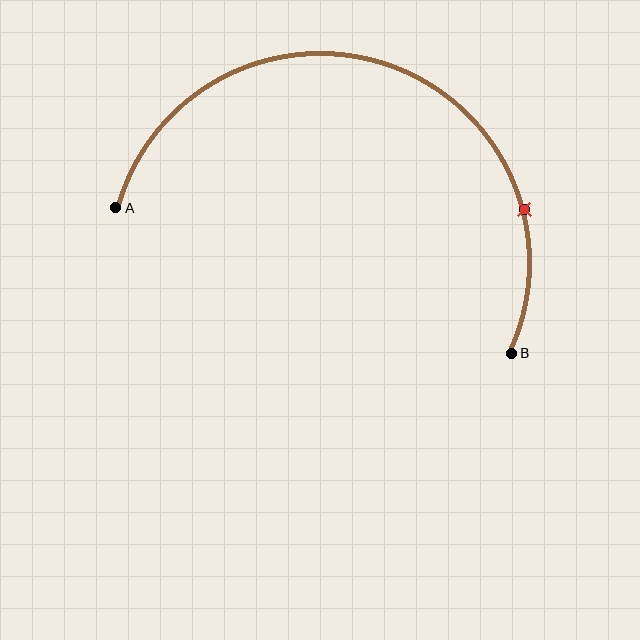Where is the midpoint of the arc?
The arc midpoint is the point on the curve farthest from the straight line joining A and B. It sits above that line.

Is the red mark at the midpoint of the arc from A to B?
No. The red mark lies on the arc but is closer to endpoint B. The arc midpoint would be at the point on the curve equidistant along the arc from both A and B.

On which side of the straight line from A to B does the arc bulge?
The arc bulges above the straight line connecting A and B.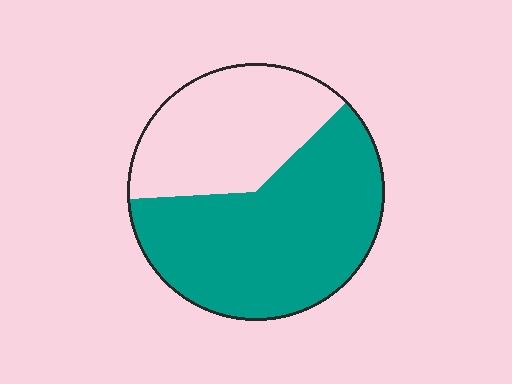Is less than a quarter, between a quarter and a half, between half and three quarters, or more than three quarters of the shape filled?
Between half and three quarters.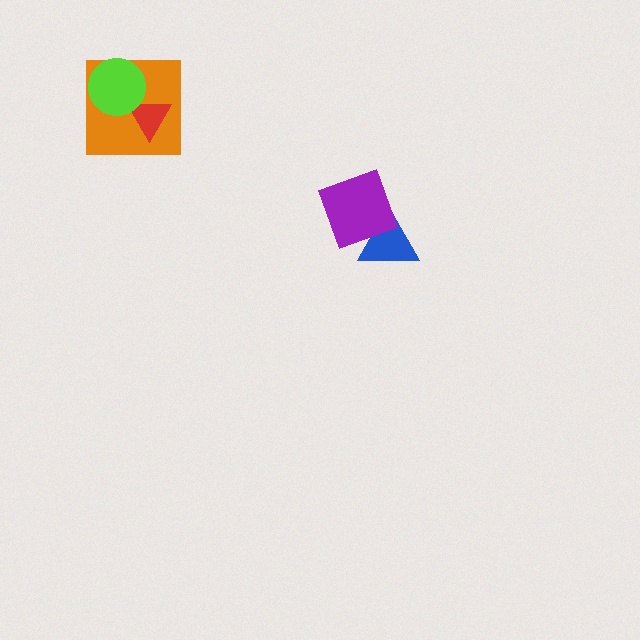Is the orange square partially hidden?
Yes, it is partially covered by another shape.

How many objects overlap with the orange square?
2 objects overlap with the orange square.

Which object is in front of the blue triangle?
The purple square is in front of the blue triangle.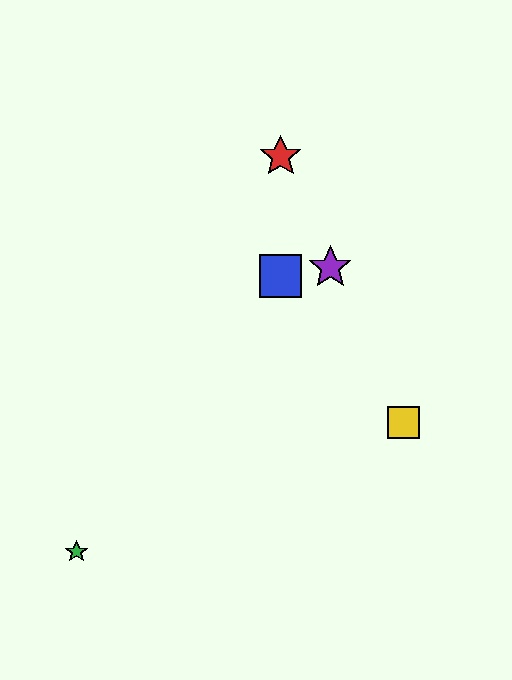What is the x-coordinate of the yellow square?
The yellow square is at x≈404.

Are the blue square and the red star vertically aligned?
Yes, both are at x≈281.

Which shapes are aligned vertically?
The red star, the blue square are aligned vertically.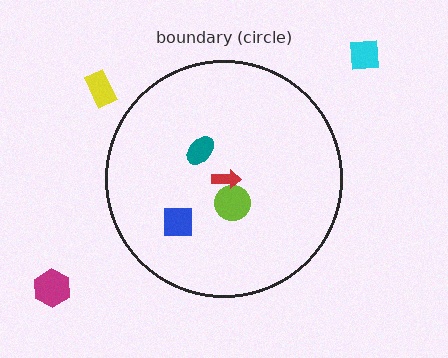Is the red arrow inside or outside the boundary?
Inside.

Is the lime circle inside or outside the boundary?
Inside.